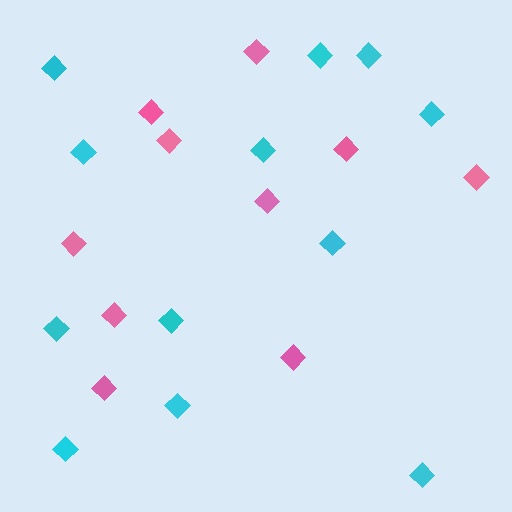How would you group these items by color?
There are 2 groups: one group of pink diamonds (10) and one group of cyan diamonds (12).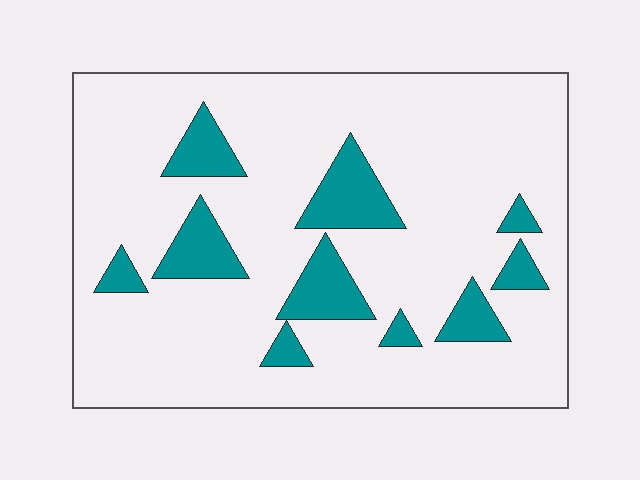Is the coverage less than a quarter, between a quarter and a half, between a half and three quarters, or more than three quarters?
Less than a quarter.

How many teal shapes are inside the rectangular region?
10.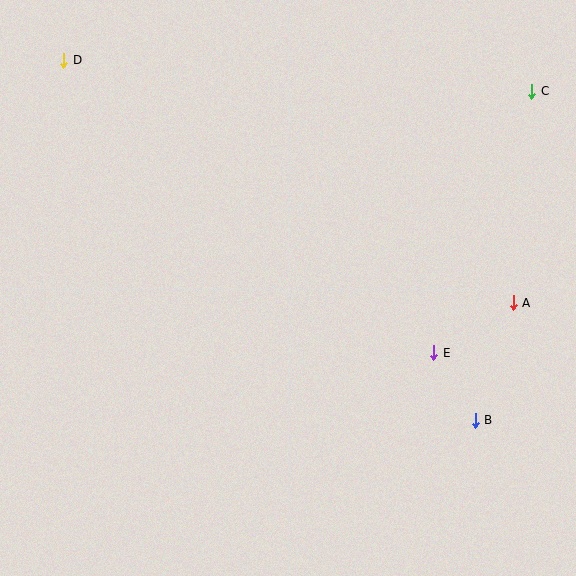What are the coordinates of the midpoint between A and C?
The midpoint between A and C is at (522, 197).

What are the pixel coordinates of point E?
Point E is at (434, 353).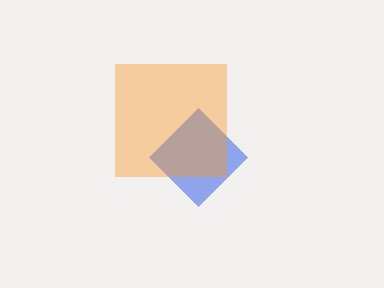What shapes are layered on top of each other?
The layered shapes are: a blue diamond, an orange square.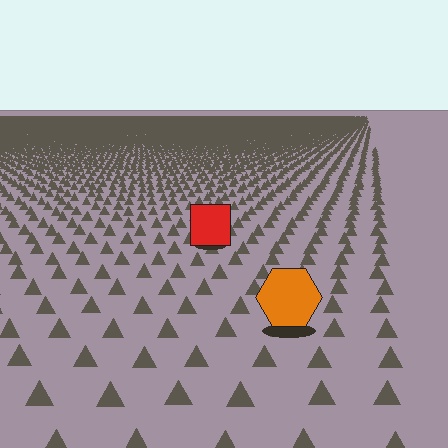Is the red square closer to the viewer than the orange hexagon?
No. The orange hexagon is closer — you can tell from the texture gradient: the ground texture is coarser near it.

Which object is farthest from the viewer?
The red square is farthest from the viewer. It appears smaller and the ground texture around it is denser.